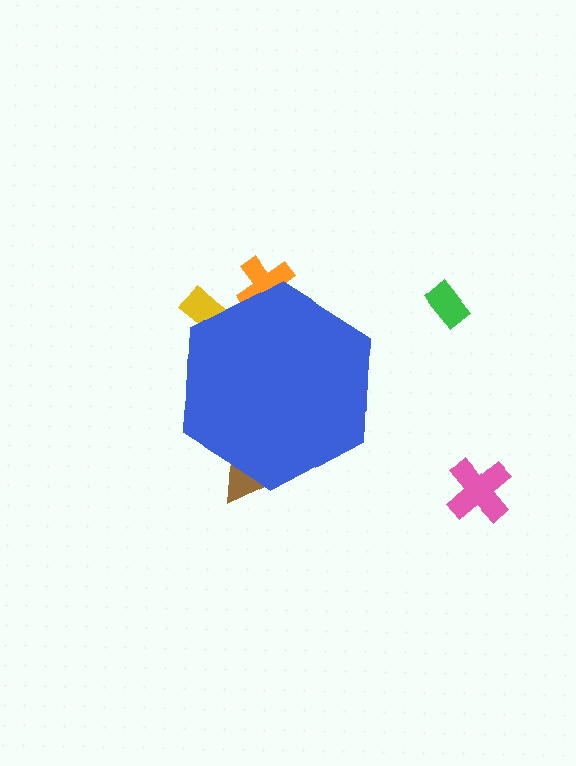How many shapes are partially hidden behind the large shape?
3 shapes are partially hidden.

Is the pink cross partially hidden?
No, the pink cross is fully visible.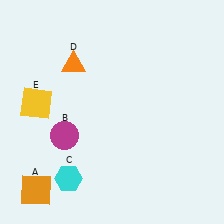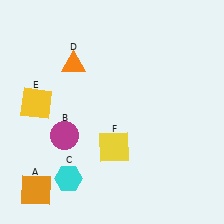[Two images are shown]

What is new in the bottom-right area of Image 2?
A yellow square (F) was added in the bottom-right area of Image 2.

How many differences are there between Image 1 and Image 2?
There is 1 difference between the two images.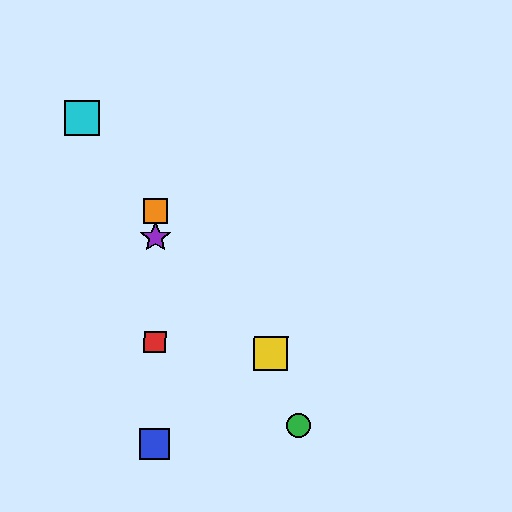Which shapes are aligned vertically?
The red square, the blue square, the purple star, the orange square are aligned vertically.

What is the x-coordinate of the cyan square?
The cyan square is at x≈82.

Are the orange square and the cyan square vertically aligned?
No, the orange square is at x≈156 and the cyan square is at x≈82.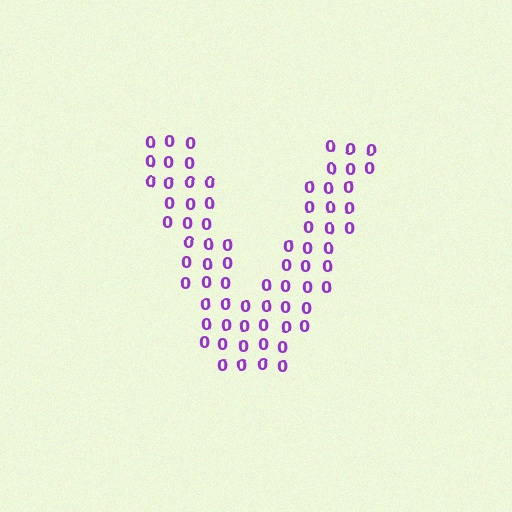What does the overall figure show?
The overall figure shows the letter V.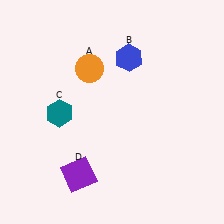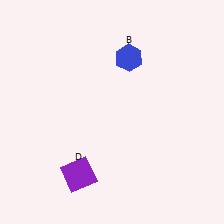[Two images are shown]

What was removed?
The teal hexagon (C), the orange circle (A) were removed in Image 2.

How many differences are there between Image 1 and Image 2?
There are 2 differences between the two images.